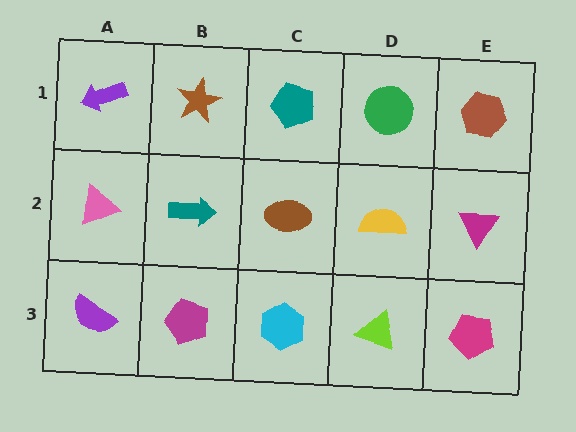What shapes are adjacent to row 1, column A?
A pink triangle (row 2, column A), a brown star (row 1, column B).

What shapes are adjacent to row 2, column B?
A brown star (row 1, column B), a magenta pentagon (row 3, column B), a pink triangle (row 2, column A), a brown ellipse (row 2, column C).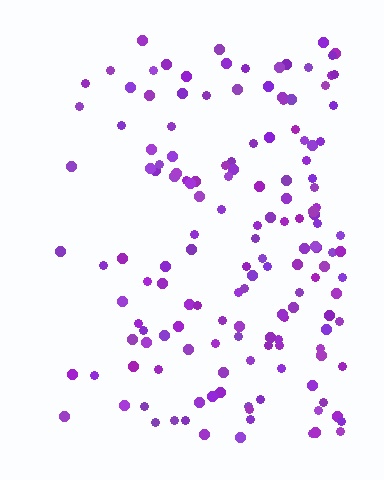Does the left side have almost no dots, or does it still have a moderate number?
Still a moderate number, just noticeably fewer than the right.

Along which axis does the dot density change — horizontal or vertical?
Horizontal.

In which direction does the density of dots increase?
From left to right, with the right side densest.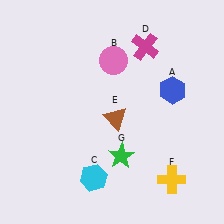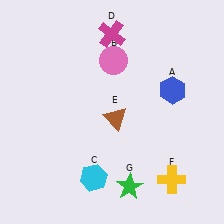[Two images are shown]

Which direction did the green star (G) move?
The green star (G) moved down.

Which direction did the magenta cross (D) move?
The magenta cross (D) moved left.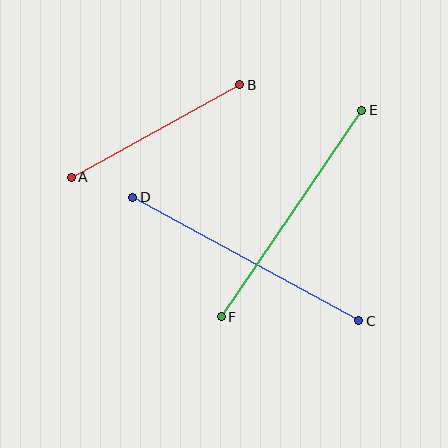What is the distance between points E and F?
The distance is approximately 250 pixels.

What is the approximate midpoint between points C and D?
The midpoint is at approximately (246, 259) pixels.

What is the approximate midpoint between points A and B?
The midpoint is at approximately (155, 131) pixels.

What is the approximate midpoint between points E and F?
The midpoint is at approximately (291, 213) pixels.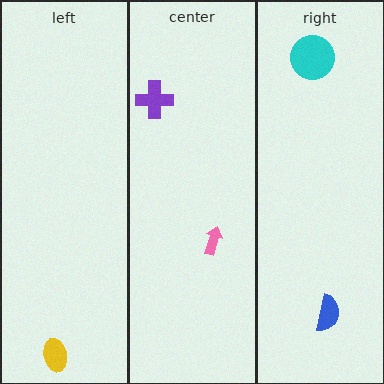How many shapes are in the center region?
2.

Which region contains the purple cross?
The center region.